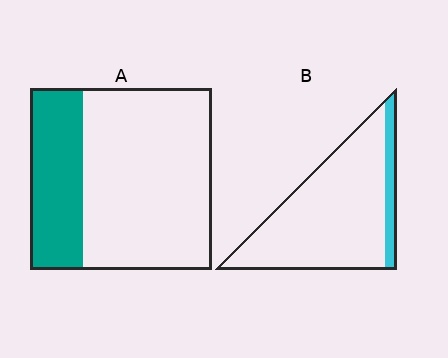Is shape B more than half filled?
No.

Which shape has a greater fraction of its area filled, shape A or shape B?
Shape A.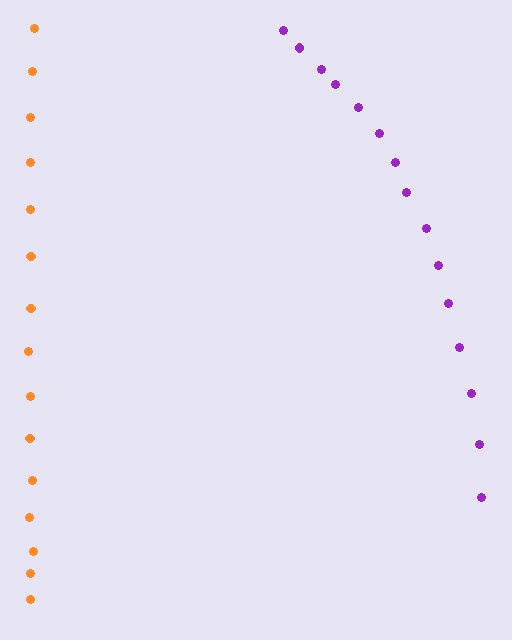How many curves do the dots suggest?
There are 2 distinct paths.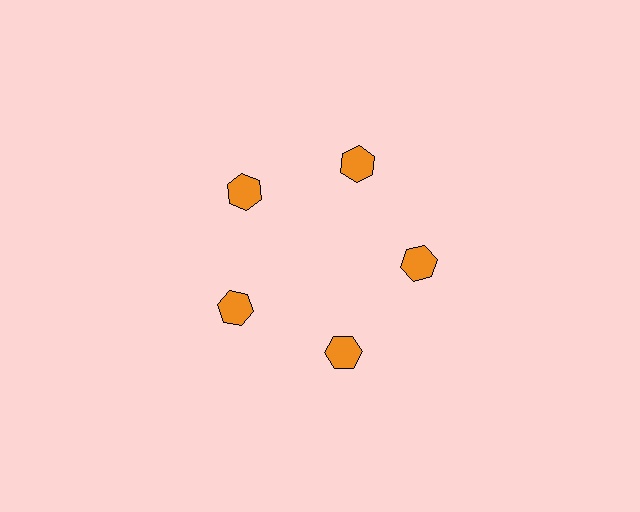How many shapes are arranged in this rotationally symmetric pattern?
There are 5 shapes, arranged in 5 groups of 1.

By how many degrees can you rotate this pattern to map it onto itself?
The pattern maps onto itself every 72 degrees of rotation.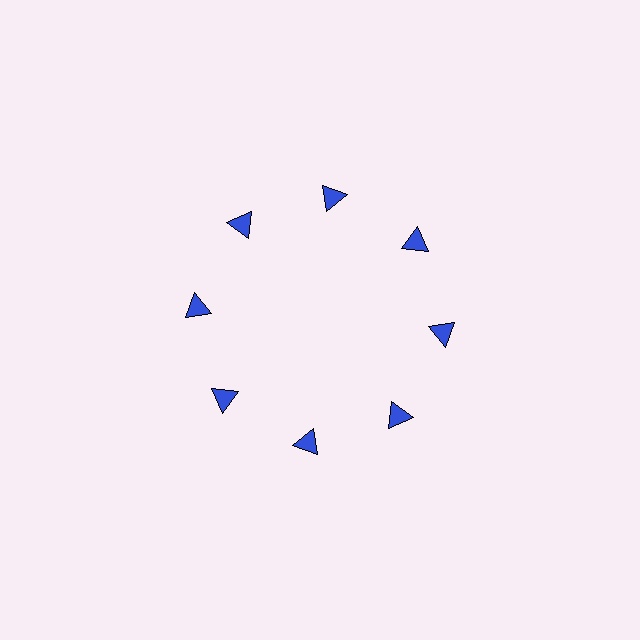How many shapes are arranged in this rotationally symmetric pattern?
There are 8 shapes, arranged in 8 groups of 1.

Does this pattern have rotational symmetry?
Yes, this pattern has 8-fold rotational symmetry. It looks the same after rotating 45 degrees around the center.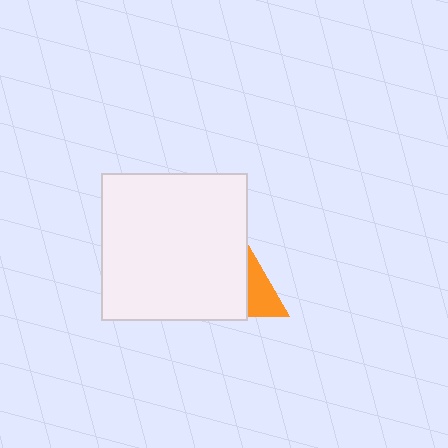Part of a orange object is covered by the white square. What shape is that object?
It is a triangle.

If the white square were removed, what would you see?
You would see the complete orange triangle.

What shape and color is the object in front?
The object in front is a white square.